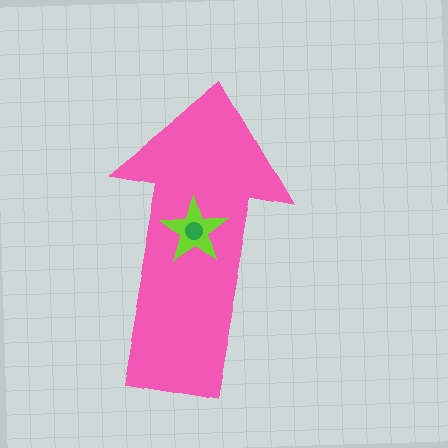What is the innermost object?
The green circle.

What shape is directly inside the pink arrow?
The lime star.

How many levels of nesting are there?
3.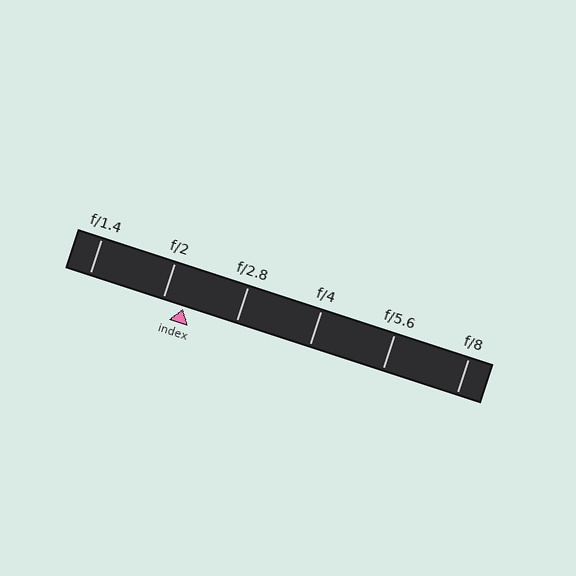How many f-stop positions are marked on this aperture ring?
There are 6 f-stop positions marked.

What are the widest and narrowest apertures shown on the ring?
The widest aperture shown is f/1.4 and the narrowest is f/8.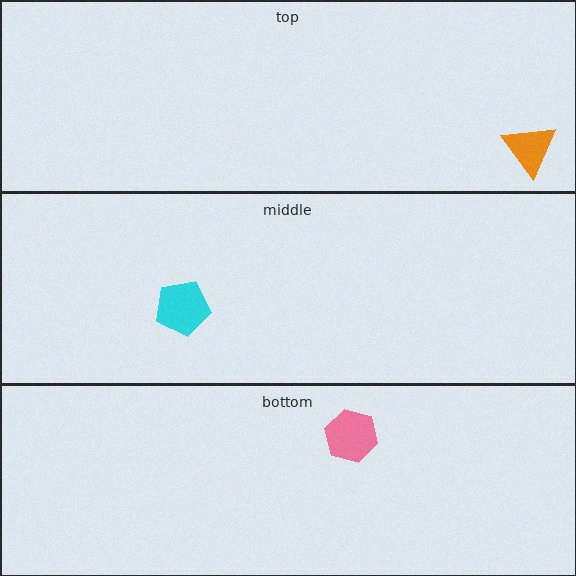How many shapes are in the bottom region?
1.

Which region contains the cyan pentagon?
The middle region.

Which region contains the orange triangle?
The top region.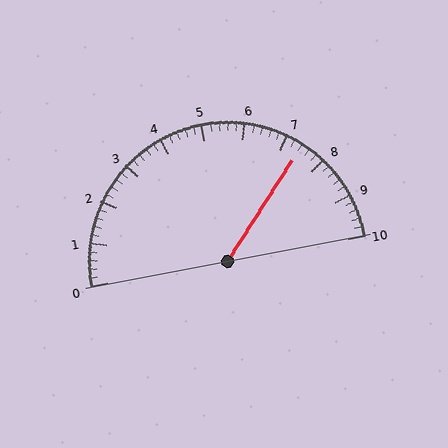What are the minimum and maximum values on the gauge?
The gauge ranges from 0 to 10.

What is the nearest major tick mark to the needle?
The nearest major tick mark is 7.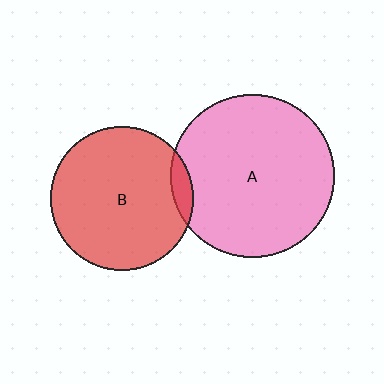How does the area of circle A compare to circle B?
Approximately 1.3 times.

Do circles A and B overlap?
Yes.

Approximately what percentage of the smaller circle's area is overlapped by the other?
Approximately 5%.